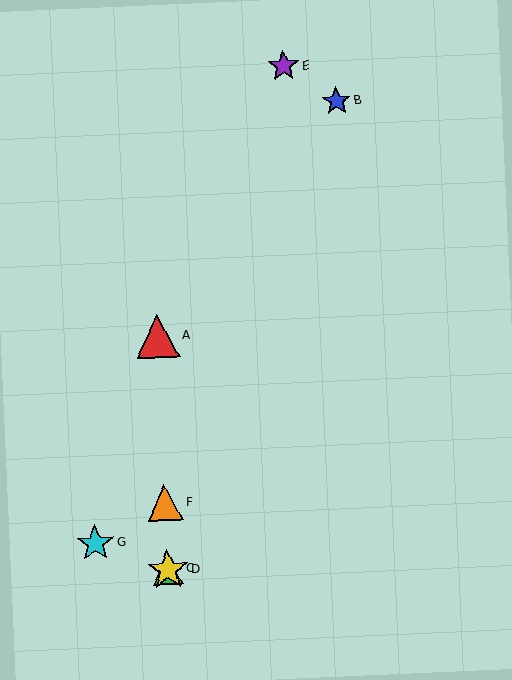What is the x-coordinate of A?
Object A is at x≈158.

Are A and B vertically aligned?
No, A is at x≈158 and B is at x≈336.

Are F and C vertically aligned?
Yes, both are at x≈165.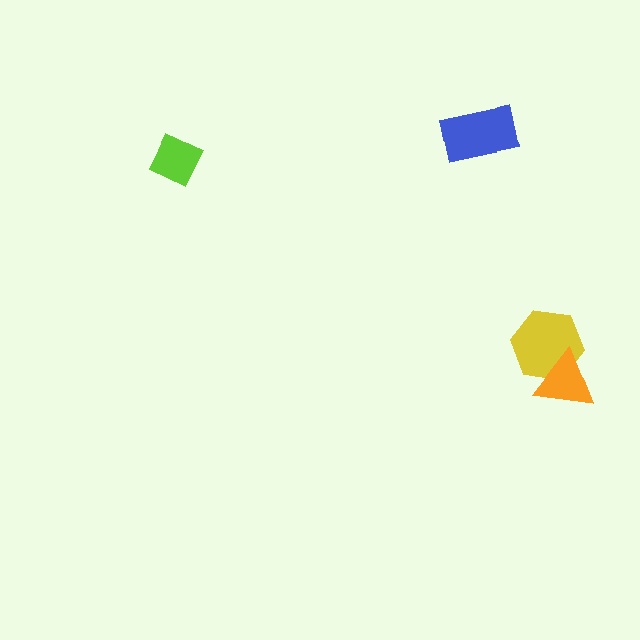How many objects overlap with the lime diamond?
0 objects overlap with the lime diamond.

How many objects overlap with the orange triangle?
1 object overlaps with the orange triangle.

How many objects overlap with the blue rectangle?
0 objects overlap with the blue rectangle.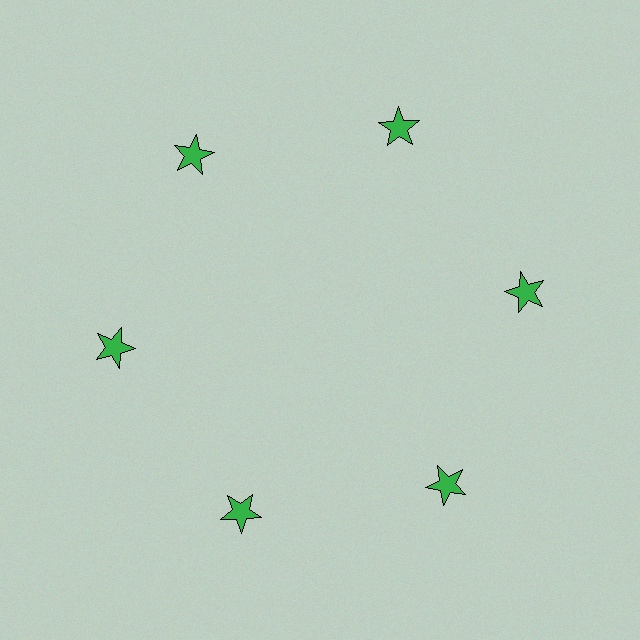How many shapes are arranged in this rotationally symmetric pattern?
There are 6 shapes, arranged in 6 groups of 1.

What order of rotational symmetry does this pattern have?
This pattern has 6-fold rotational symmetry.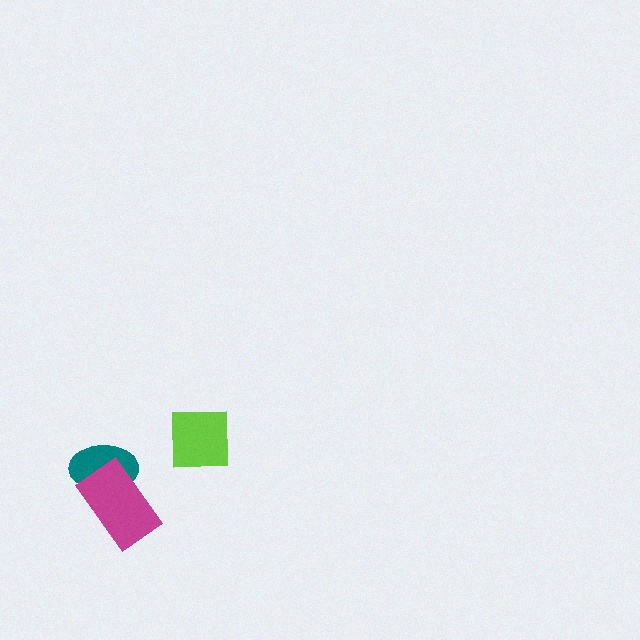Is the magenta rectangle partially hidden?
No, no other shape covers it.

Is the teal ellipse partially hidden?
Yes, it is partially covered by another shape.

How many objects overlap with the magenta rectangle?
1 object overlaps with the magenta rectangle.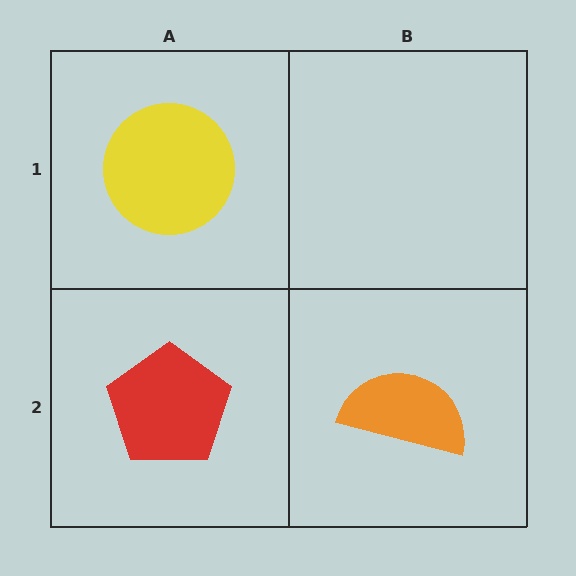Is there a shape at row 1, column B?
No, that cell is empty.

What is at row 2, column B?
An orange semicircle.